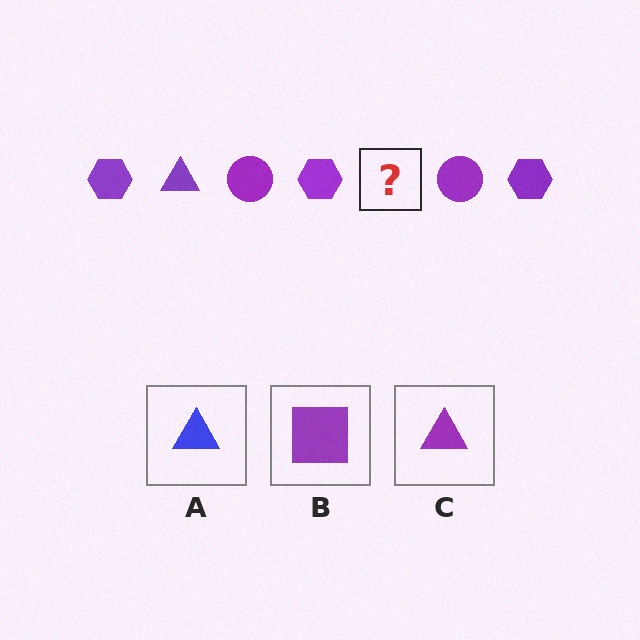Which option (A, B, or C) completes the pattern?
C.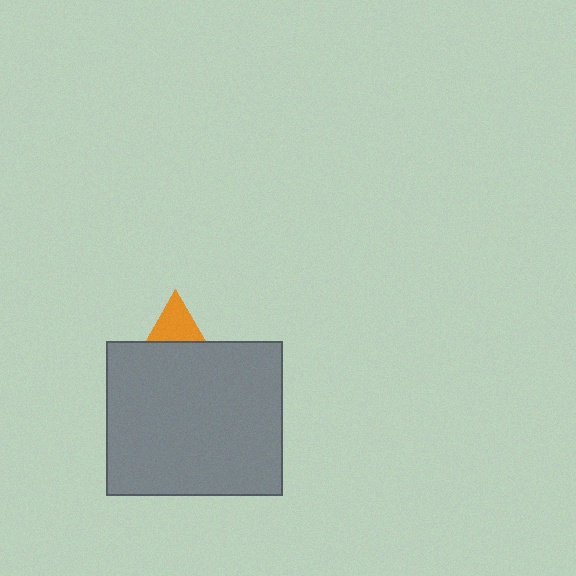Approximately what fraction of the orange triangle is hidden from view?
Roughly 59% of the orange triangle is hidden behind the gray rectangle.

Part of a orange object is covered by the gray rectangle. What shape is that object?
It is a triangle.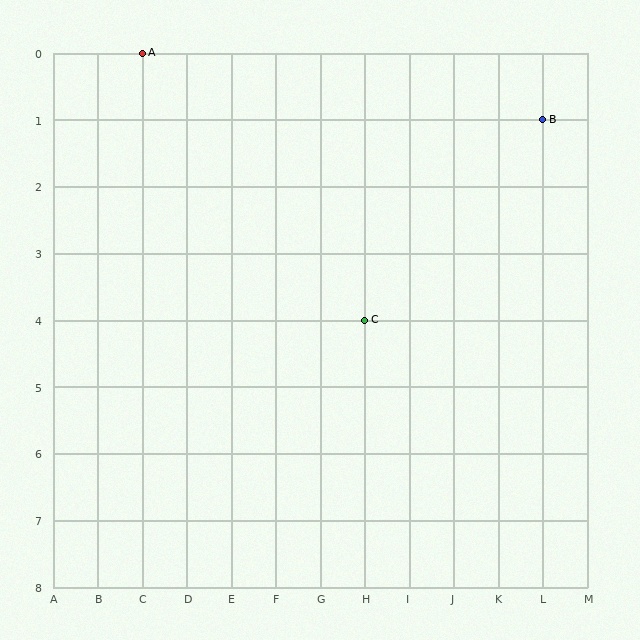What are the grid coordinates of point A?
Point A is at grid coordinates (C, 0).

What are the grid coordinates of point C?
Point C is at grid coordinates (H, 4).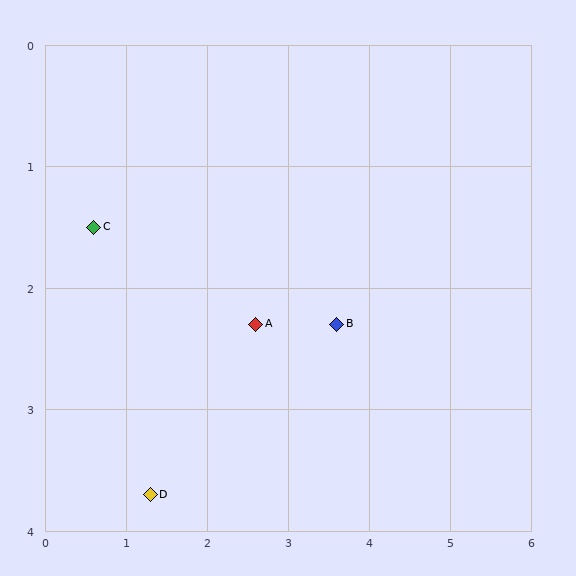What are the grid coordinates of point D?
Point D is at approximately (1.3, 3.7).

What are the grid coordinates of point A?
Point A is at approximately (2.6, 2.3).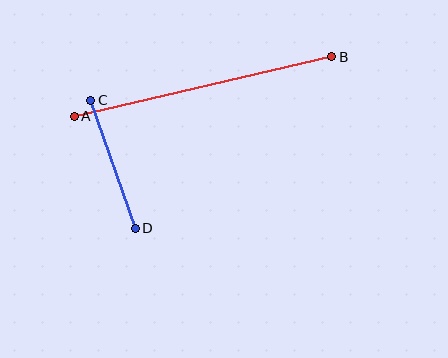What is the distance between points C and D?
The distance is approximately 135 pixels.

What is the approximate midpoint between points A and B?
The midpoint is at approximately (203, 86) pixels.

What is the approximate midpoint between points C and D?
The midpoint is at approximately (113, 164) pixels.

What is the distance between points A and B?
The distance is approximately 264 pixels.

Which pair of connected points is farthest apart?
Points A and B are farthest apart.